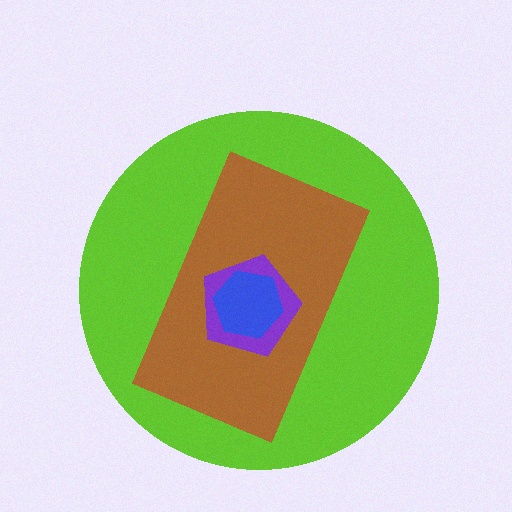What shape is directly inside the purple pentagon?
The blue hexagon.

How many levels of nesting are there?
4.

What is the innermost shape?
The blue hexagon.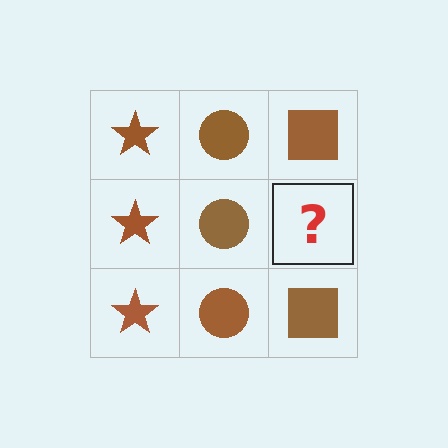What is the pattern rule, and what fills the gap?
The rule is that each column has a consistent shape. The gap should be filled with a brown square.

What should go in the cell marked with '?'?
The missing cell should contain a brown square.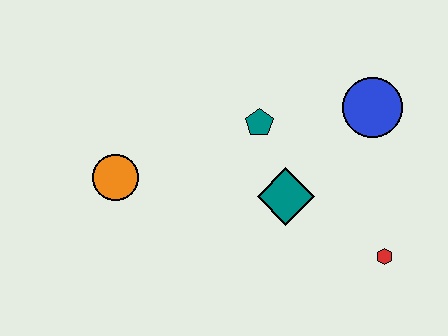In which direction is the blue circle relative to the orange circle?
The blue circle is to the right of the orange circle.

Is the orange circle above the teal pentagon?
No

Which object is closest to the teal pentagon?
The teal diamond is closest to the teal pentagon.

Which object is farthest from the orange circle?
The red hexagon is farthest from the orange circle.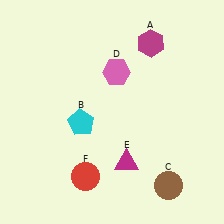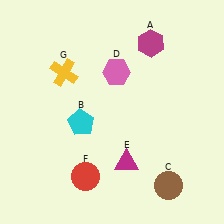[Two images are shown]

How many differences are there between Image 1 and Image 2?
There is 1 difference between the two images.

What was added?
A yellow cross (G) was added in Image 2.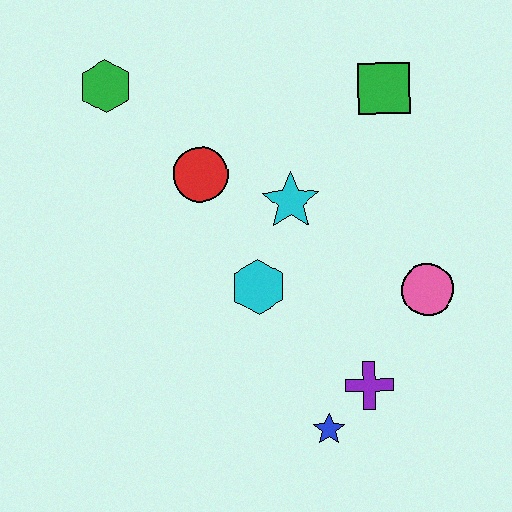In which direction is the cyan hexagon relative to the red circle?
The cyan hexagon is below the red circle.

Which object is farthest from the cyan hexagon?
The green hexagon is farthest from the cyan hexagon.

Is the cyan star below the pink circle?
No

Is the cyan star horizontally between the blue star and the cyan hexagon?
Yes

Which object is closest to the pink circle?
The purple cross is closest to the pink circle.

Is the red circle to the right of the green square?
No